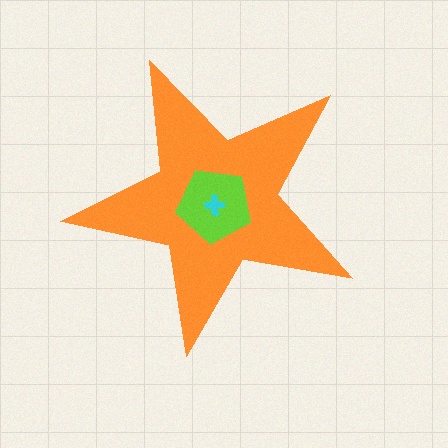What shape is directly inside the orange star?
The lime pentagon.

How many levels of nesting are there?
3.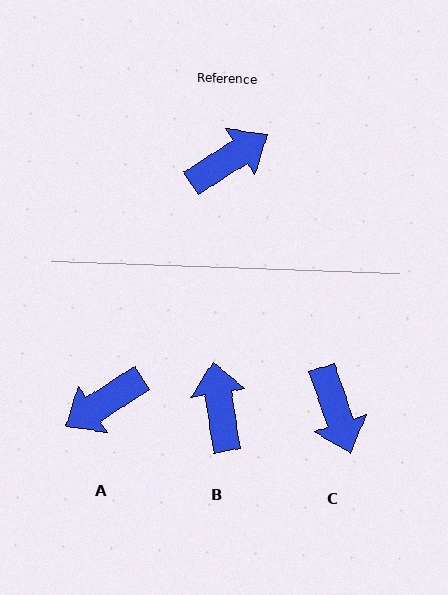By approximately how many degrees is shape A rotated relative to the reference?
Approximately 180 degrees clockwise.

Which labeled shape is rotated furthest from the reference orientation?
A, about 180 degrees away.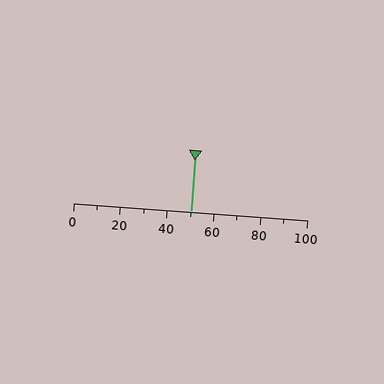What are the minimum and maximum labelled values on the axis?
The axis runs from 0 to 100.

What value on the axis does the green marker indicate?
The marker indicates approximately 50.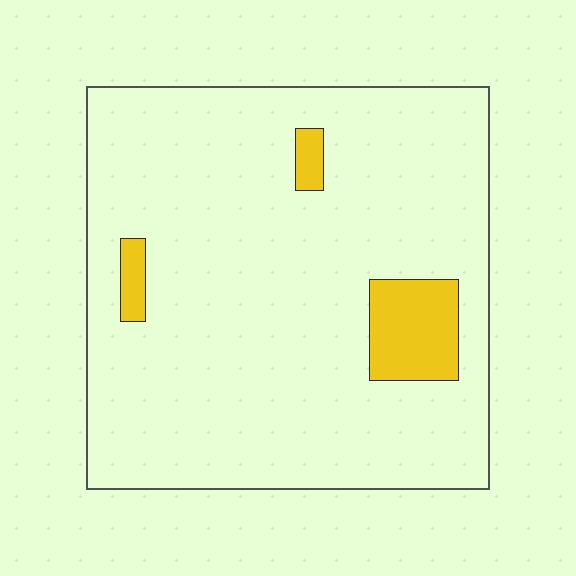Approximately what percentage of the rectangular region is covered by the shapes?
Approximately 10%.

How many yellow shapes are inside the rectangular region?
3.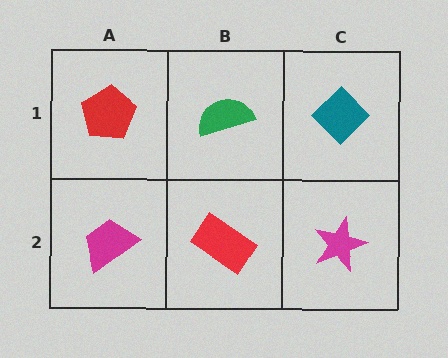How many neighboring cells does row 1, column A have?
2.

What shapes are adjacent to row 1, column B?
A red rectangle (row 2, column B), a red pentagon (row 1, column A), a teal diamond (row 1, column C).